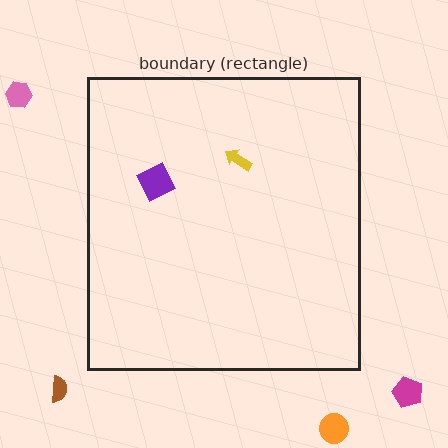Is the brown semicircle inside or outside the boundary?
Outside.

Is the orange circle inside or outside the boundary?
Outside.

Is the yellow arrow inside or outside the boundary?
Inside.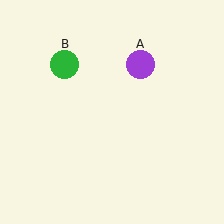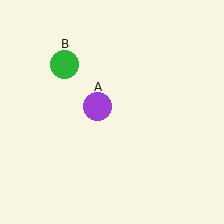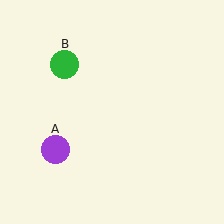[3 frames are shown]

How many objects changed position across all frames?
1 object changed position: purple circle (object A).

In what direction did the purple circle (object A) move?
The purple circle (object A) moved down and to the left.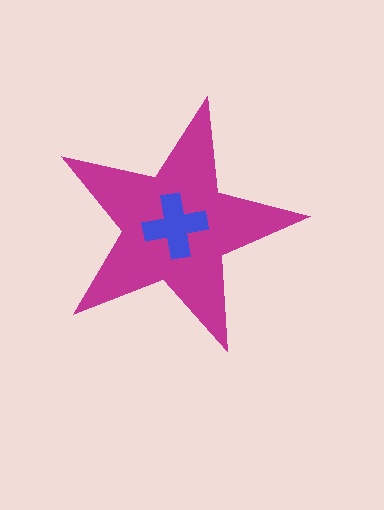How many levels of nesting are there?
2.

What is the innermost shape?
The blue cross.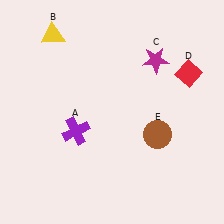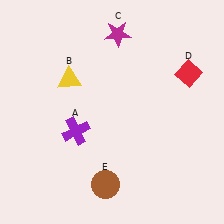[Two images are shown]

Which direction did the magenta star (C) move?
The magenta star (C) moved left.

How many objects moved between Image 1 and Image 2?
3 objects moved between the two images.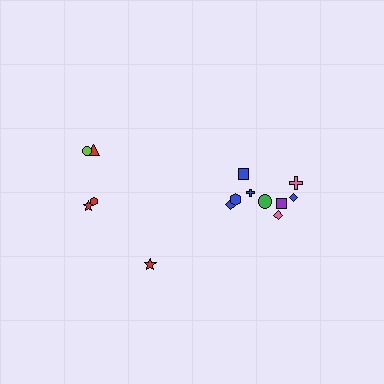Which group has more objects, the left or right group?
The right group.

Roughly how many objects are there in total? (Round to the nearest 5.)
Roughly 15 objects in total.